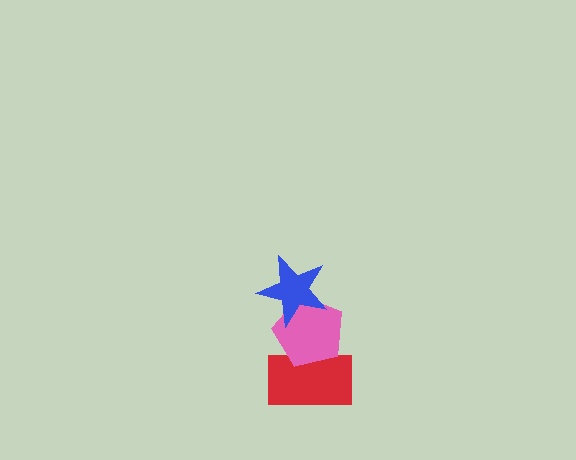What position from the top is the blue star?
The blue star is 1st from the top.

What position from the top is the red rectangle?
The red rectangle is 3rd from the top.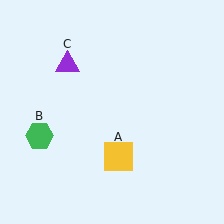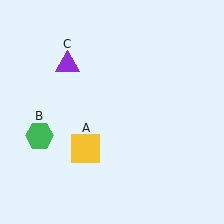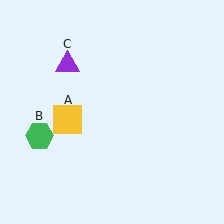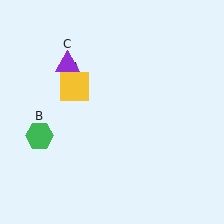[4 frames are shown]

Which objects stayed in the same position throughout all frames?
Green hexagon (object B) and purple triangle (object C) remained stationary.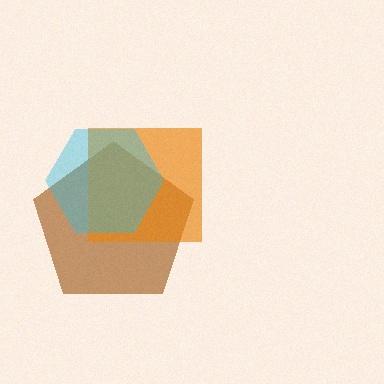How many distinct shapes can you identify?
There are 3 distinct shapes: a brown pentagon, an orange square, a cyan hexagon.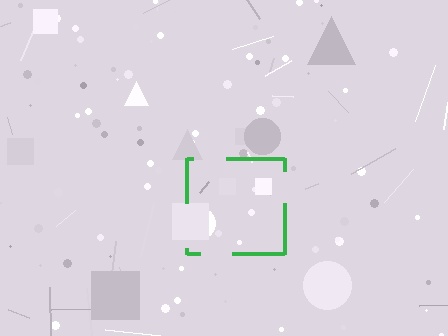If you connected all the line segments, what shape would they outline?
They would outline a square.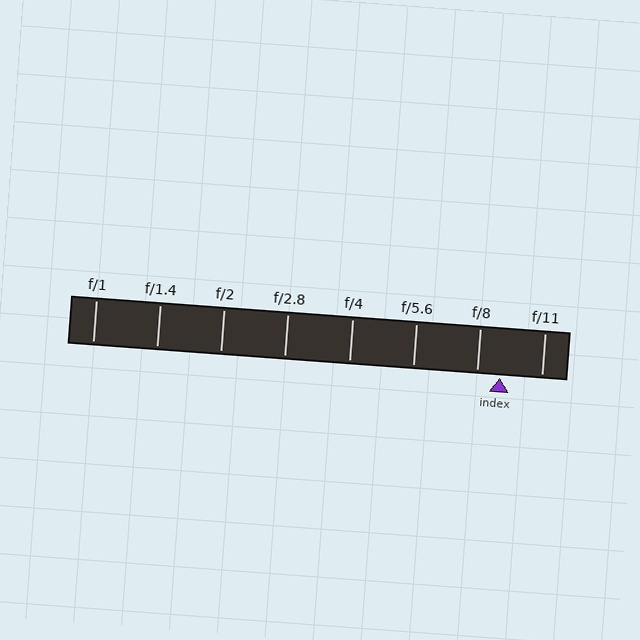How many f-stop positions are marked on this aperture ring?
There are 8 f-stop positions marked.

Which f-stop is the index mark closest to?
The index mark is closest to f/8.